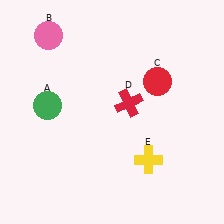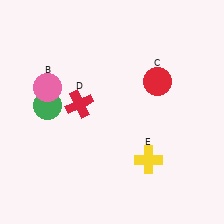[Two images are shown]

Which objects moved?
The objects that moved are: the pink circle (B), the red cross (D).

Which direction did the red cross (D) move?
The red cross (D) moved left.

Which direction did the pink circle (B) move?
The pink circle (B) moved down.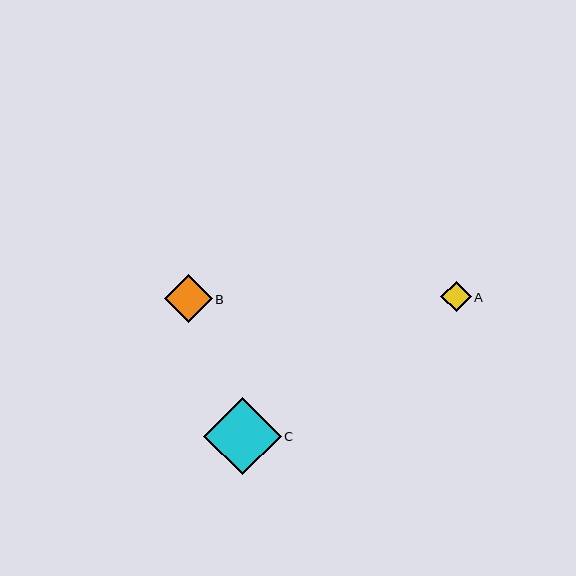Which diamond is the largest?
Diamond C is the largest with a size of approximately 78 pixels.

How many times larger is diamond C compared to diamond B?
Diamond C is approximately 1.6 times the size of diamond B.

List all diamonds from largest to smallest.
From largest to smallest: C, B, A.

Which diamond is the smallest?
Diamond A is the smallest with a size of approximately 30 pixels.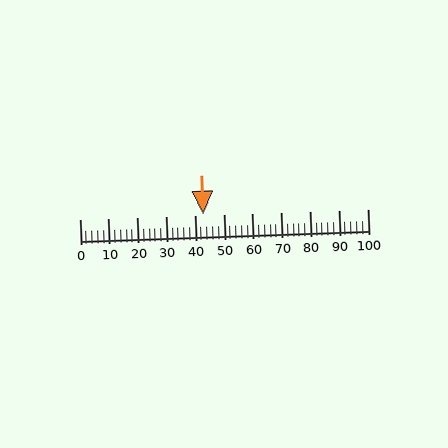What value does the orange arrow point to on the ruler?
The orange arrow points to approximately 43.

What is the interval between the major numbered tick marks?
The major tick marks are spaced 10 units apart.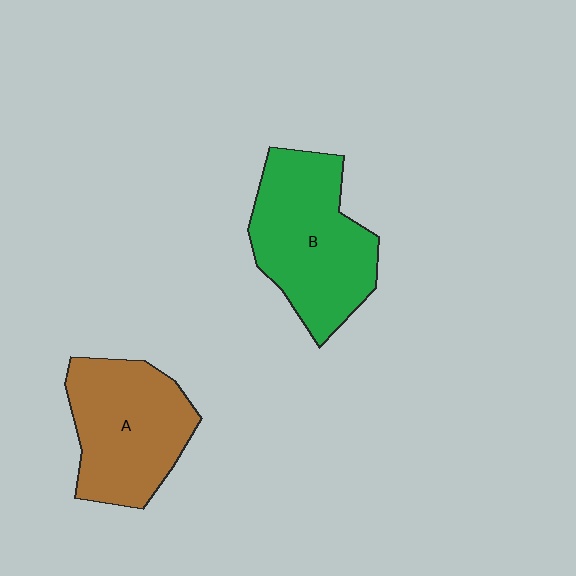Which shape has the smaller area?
Shape A (brown).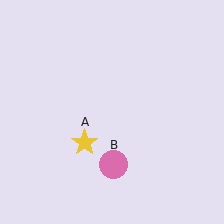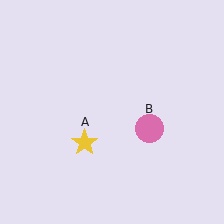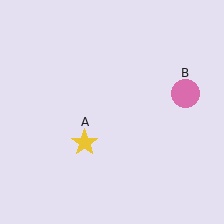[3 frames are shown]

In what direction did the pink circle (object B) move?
The pink circle (object B) moved up and to the right.